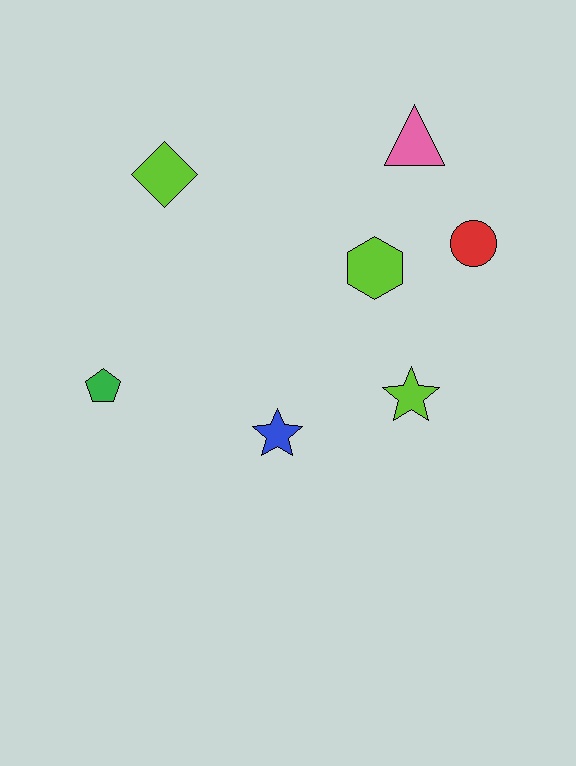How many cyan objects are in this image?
There are no cyan objects.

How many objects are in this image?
There are 7 objects.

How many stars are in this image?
There are 2 stars.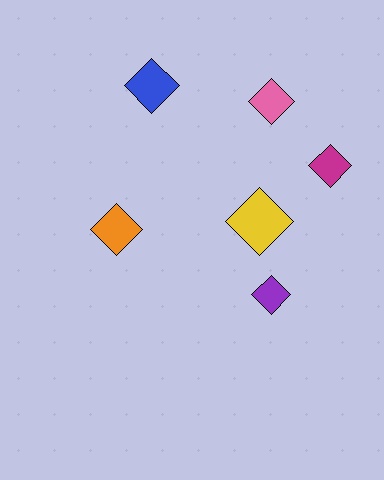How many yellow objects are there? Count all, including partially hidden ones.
There is 1 yellow object.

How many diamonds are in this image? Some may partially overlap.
There are 6 diamonds.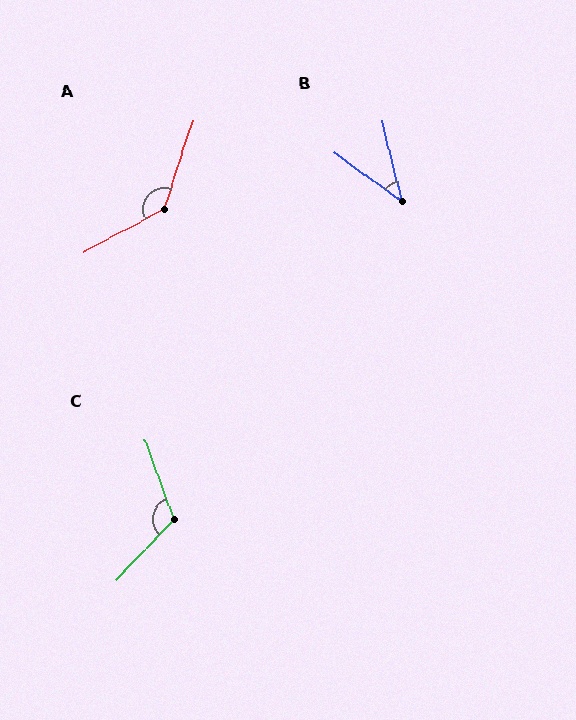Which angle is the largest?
A, at approximately 136 degrees.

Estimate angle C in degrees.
Approximately 117 degrees.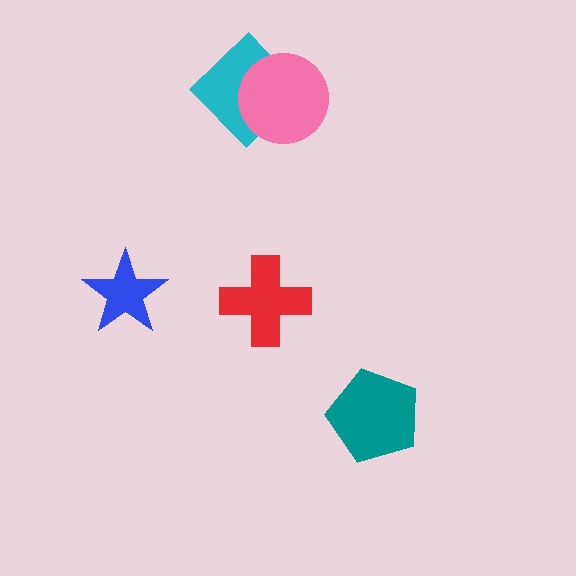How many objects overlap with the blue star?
0 objects overlap with the blue star.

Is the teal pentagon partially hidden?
No, no other shape covers it.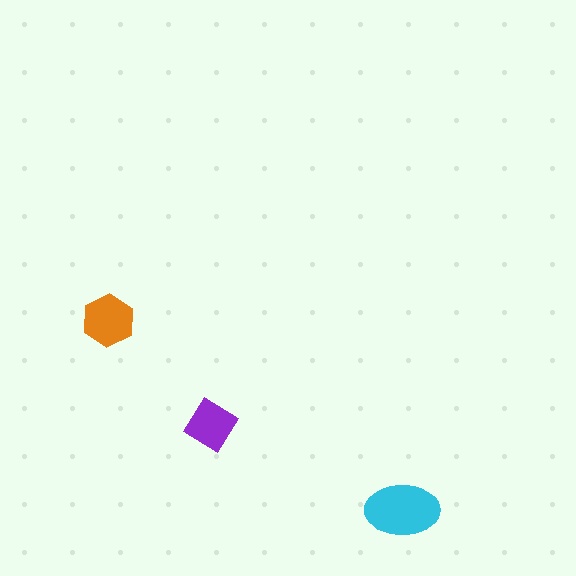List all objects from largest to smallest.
The cyan ellipse, the orange hexagon, the purple diamond.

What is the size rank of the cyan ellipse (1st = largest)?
1st.